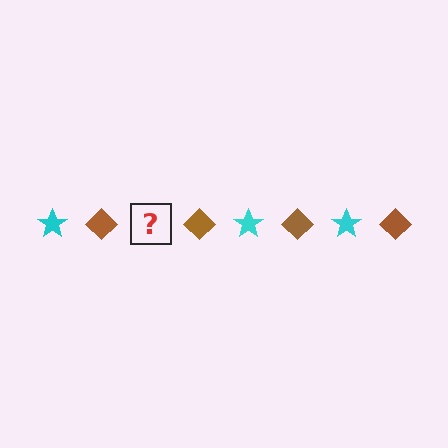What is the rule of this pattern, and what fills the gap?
The rule is that the pattern alternates between cyan star and brown diamond. The gap should be filled with a cyan star.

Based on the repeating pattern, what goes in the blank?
The blank should be a cyan star.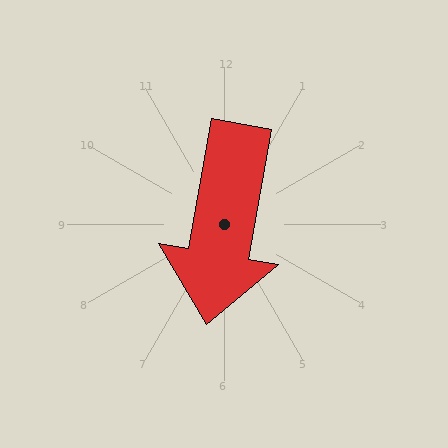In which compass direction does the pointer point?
South.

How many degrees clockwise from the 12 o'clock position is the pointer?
Approximately 190 degrees.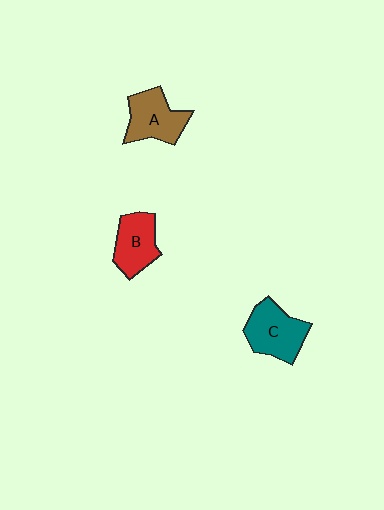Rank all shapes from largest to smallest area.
From largest to smallest: C (teal), A (brown), B (red).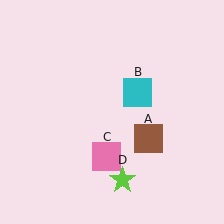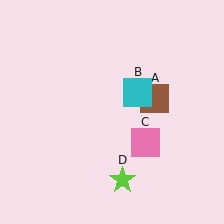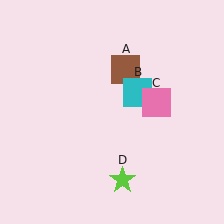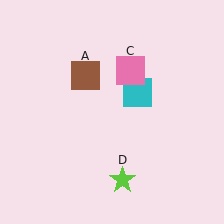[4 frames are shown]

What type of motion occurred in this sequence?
The brown square (object A), pink square (object C) rotated counterclockwise around the center of the scene.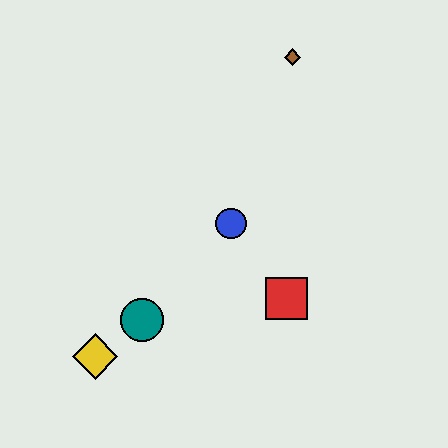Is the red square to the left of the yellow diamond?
No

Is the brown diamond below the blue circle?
No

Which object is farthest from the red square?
The brown diamond is farthest from the red square.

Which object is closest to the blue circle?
The red square is closest to the blue circle.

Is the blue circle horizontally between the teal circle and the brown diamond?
Yes